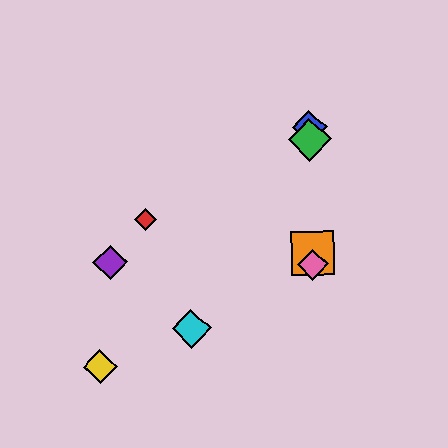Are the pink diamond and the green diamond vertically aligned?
Yes, both are at x≈313.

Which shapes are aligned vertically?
The blue diamond, the green diamond, the orange square, the pink diamond are aligned vertically.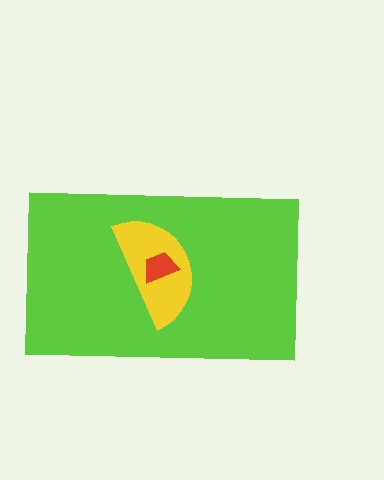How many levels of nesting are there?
3.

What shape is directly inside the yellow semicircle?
The red trapezoid.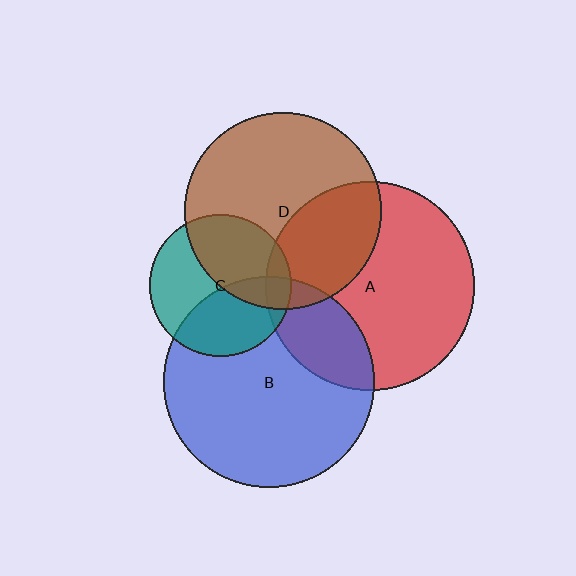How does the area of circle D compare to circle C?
Approximately 1.9 times.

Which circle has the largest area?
Circle B (blue).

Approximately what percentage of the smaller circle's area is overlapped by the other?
Approximately 40%.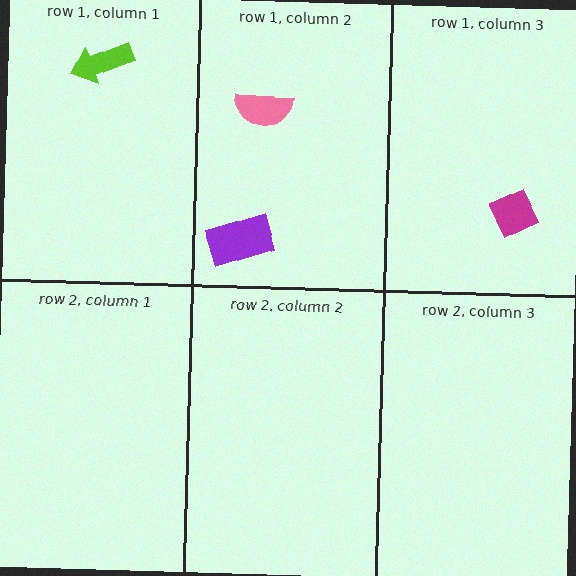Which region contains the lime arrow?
The row 1, column 1 region.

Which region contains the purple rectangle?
The row 1, column 2 region.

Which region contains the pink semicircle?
The row 1, column 2 region.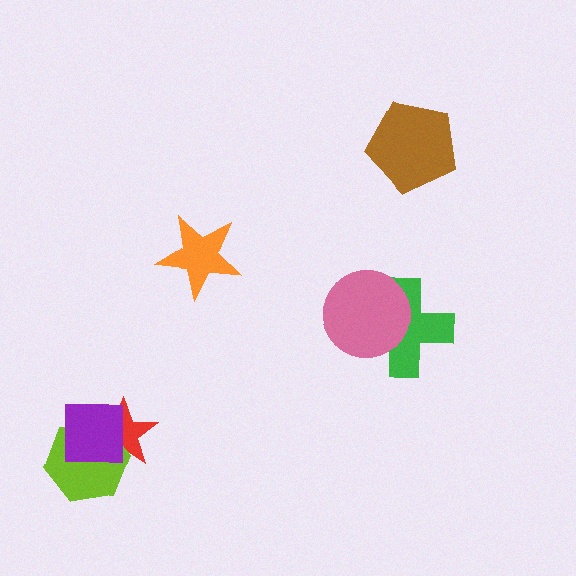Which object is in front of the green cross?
The pink circle is in front of the green cross.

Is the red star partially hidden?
Yes, it is partially covered by another shape.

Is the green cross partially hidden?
Yes, it is partially covered by another shape.